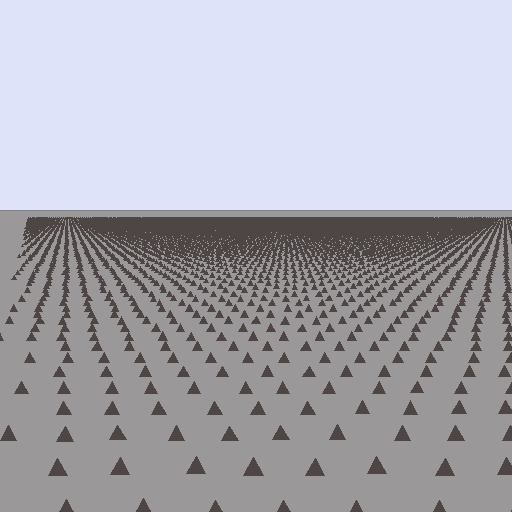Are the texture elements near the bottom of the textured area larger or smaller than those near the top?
Larger. Near the bottom, elements are closer to the viewer and appear at a bigger on-screen size.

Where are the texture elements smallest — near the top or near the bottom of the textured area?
Near the top.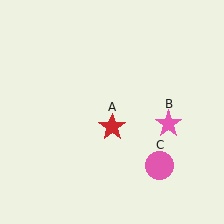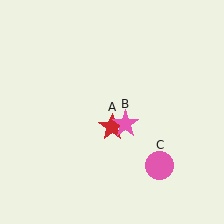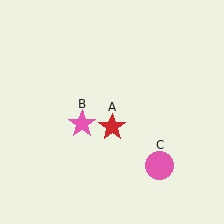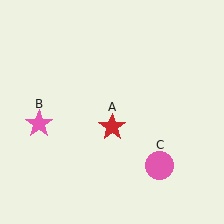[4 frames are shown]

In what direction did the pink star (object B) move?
The pink star (object B) moved left.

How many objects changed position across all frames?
1 object changed position: pink star (object B).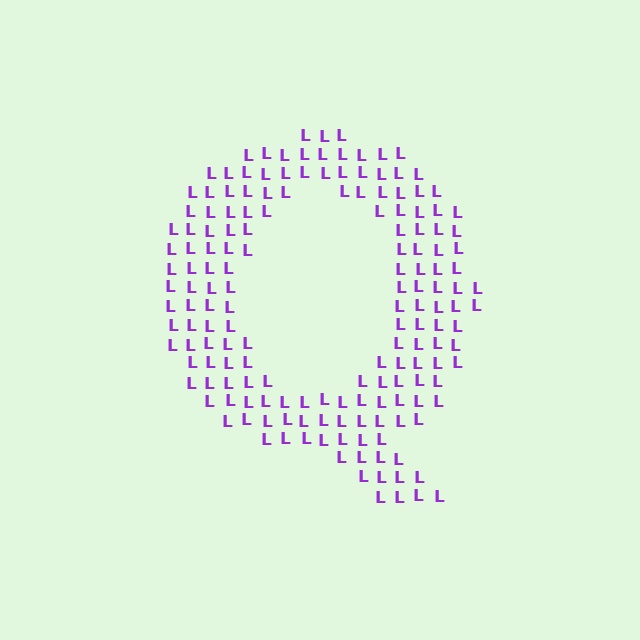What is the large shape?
The large shape is the letter Q.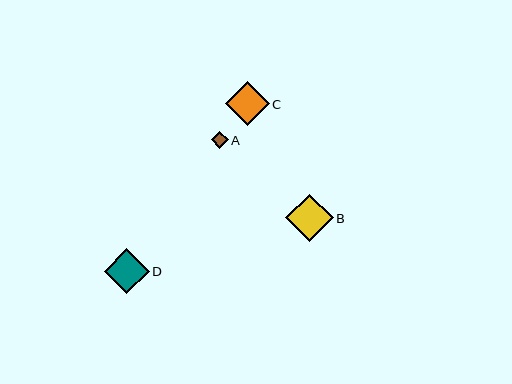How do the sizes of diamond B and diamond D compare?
Diamond B and diamond D are approximately the same size.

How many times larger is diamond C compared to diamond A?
Diamond C is approximately 2.7 times the size of diamond A.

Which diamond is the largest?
Diamond B is the largest with a size of approximately 48 pixels.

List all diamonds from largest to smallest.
From largest to smallest: B, D, C, A.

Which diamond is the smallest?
Diamond A is the smallest with a size of approximately 16 pixels.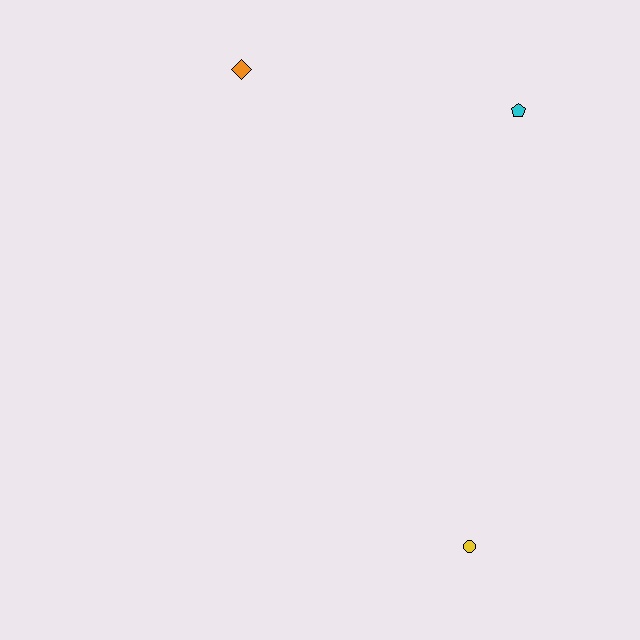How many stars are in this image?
There are no stars.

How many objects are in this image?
There are 3 objects.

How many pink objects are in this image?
There are no pink objects.